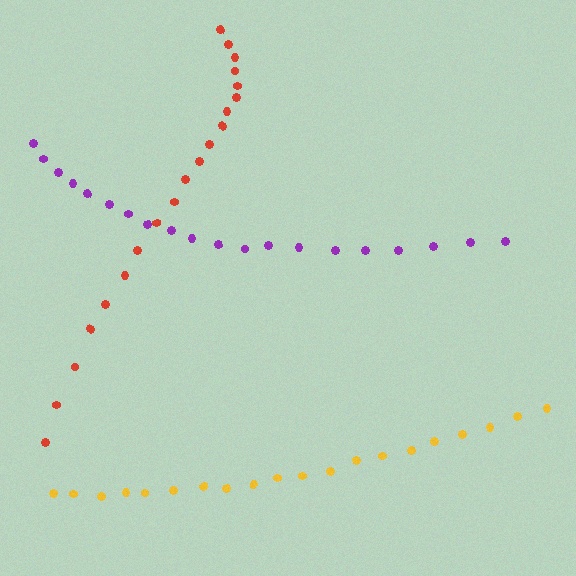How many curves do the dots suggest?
There are 3 distinct paths.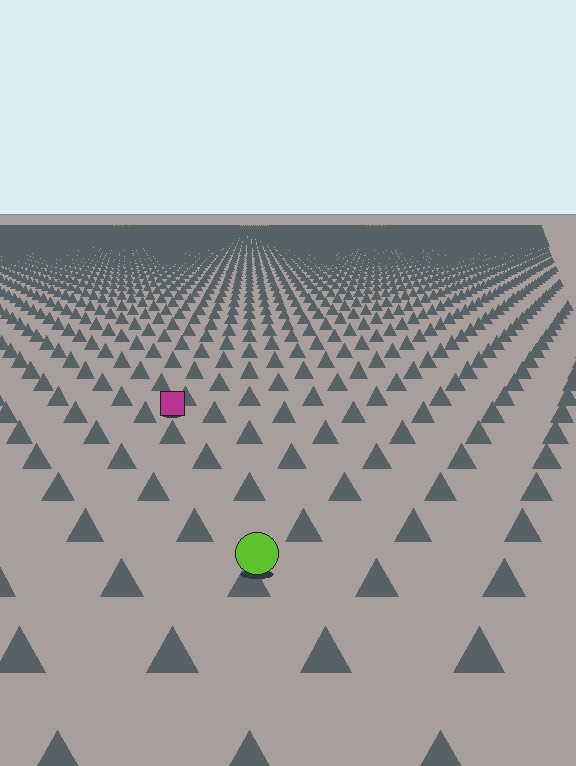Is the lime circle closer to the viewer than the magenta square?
Yes. The lime circle is closer — you can tell from the texture gradient: the ground texture is coarser near it.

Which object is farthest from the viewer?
The magenta square is farthest from the viewer. It appears smaller and the ground texture around it is denser.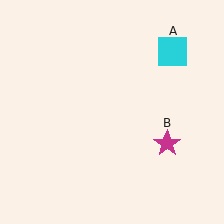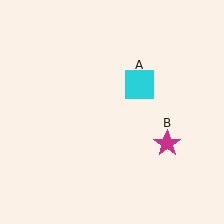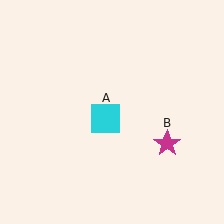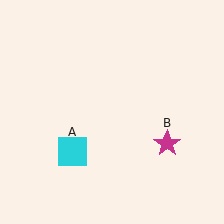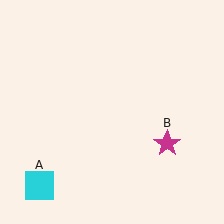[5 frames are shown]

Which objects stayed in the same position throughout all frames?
Magenta star (object B) remained stationary.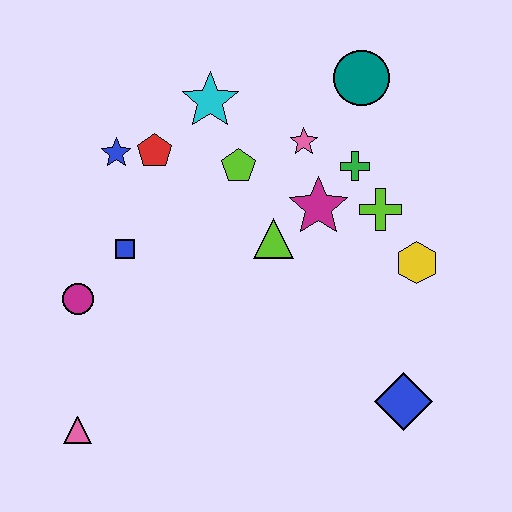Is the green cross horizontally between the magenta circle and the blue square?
No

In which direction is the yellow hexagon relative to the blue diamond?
The yellow hexagon is above the blue diamond.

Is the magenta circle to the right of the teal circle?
No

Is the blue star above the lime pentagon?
Yes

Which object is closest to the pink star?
The green cross is closest to the pink star.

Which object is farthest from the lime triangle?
The pink triangle is farthest from the lime triangle.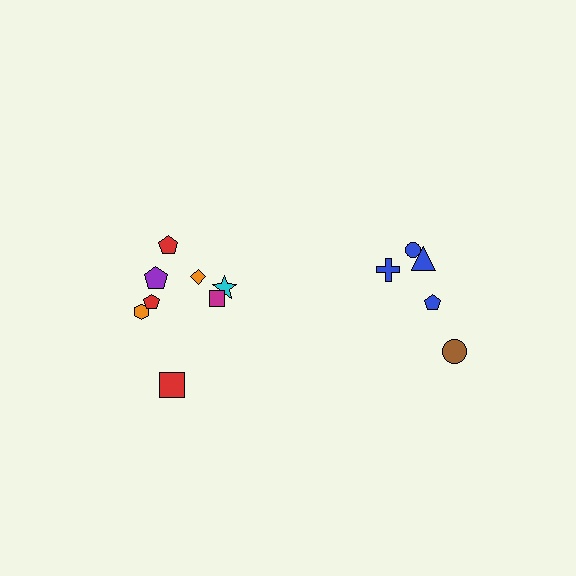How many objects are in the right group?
There are 5 objects.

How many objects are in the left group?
There are 8 objects.